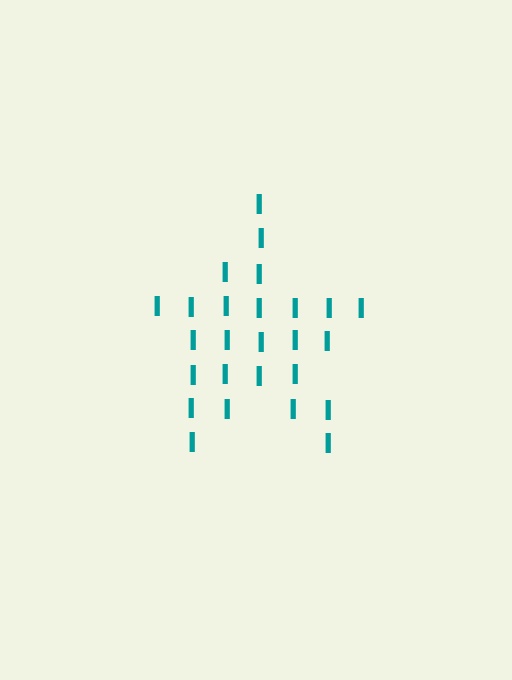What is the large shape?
The large shape is a star.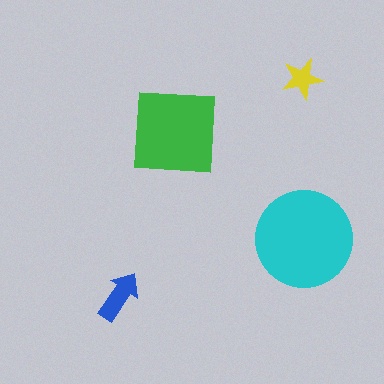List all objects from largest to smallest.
The cyan circle, the green square, the blue arrow, the yellow star.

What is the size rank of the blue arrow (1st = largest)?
3rd.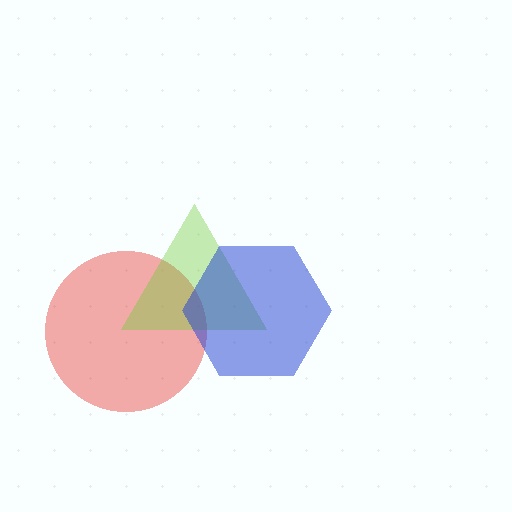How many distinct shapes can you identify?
There are 3 distinct shapes: a red circle, a lime triangle, a blue hexagon.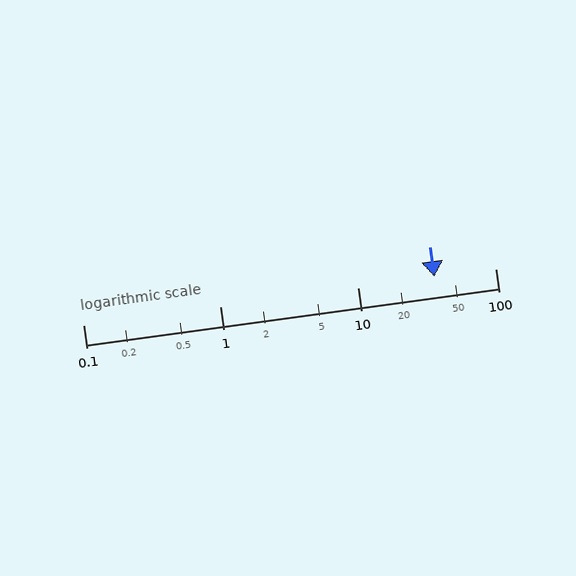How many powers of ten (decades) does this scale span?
The scale spans 3 decades, from 0.1 to 100.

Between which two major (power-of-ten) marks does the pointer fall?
The pointer is between 10 and 100.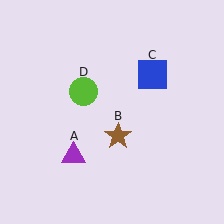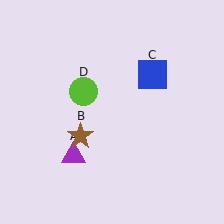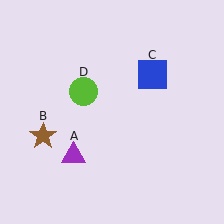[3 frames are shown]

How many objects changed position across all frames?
1 object changed position: brown star (object B).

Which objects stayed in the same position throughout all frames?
Purple triangle (object A) and blue square (object C) and lime circle (object D) remained stationary.